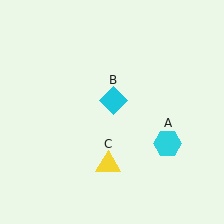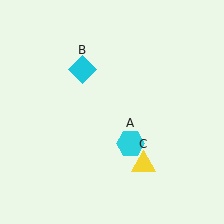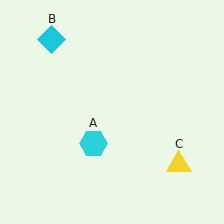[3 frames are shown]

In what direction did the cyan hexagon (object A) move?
The cyan hexagon (object A) moved left.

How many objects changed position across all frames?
3 objects changed position: cyan hexagon (object A), cyan diamond (object B), yellow triangle (object C).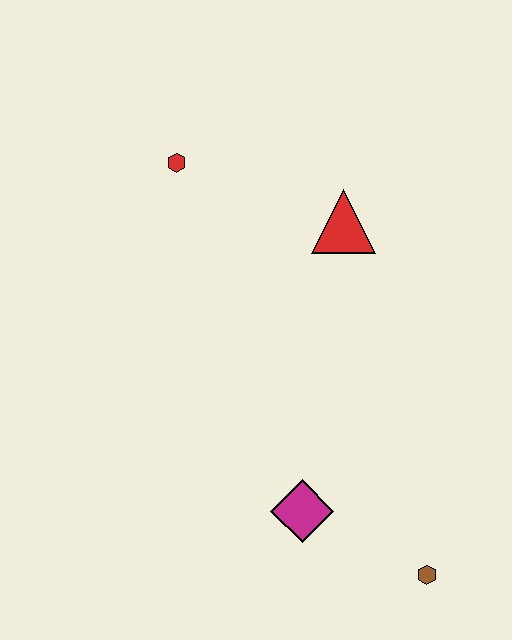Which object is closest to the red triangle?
The red hexagon is closest to the red triangle.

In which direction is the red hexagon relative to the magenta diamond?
The red hexagon is above the magenta diamond.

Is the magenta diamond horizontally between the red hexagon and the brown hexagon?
Yes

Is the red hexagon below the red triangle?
No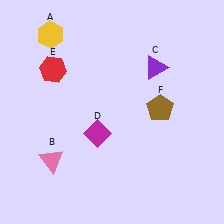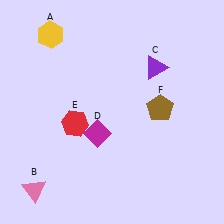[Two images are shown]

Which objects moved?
The objects that moved are: the pink triangle (B), the red hexagon (E).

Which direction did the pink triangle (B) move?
The pink triangle (B) moved down.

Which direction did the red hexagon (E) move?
The red hexagon (E) moved down.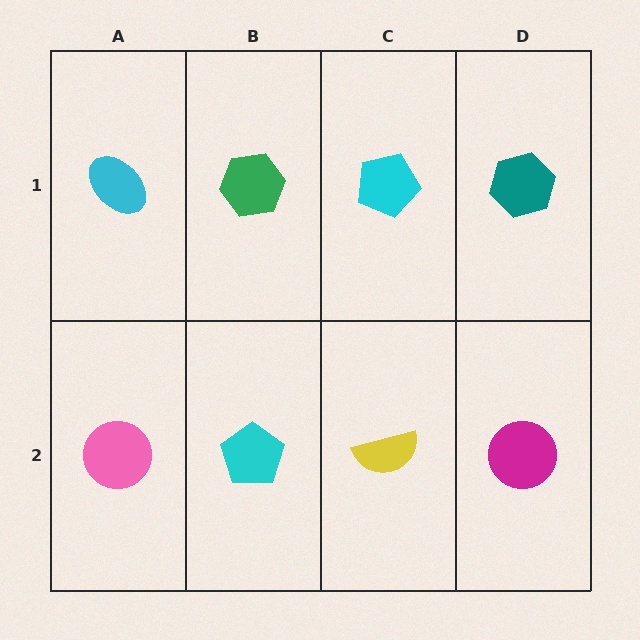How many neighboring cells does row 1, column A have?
2.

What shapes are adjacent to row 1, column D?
A magenta circle (row 2, column D), a cyan pentagon (row 1, column C).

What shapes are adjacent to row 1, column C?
A yellow semicircle (row 2, column C), a green hexagon (row 1, column B), a teal hexagon (row 1, column D).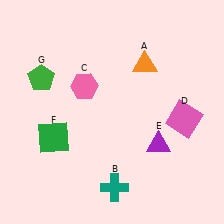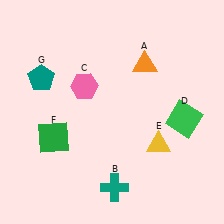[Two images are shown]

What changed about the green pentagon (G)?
In Image 1, G is green. In Image 2, it changed to teal.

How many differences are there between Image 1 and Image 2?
There are 3 differences between the two images.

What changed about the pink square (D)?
In Image 1, D is pink. In Image 2, it changed to green.